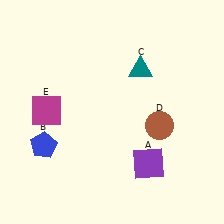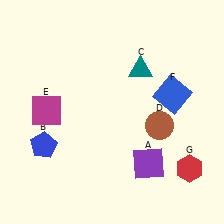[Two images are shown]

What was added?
A blue square (F), a red hexagon (G) were added in Image 2.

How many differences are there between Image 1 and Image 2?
There are 2 differences between the two images.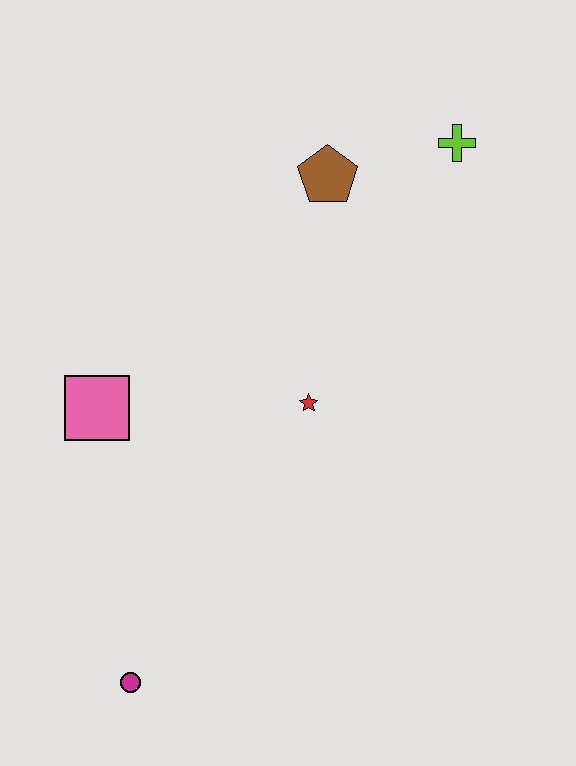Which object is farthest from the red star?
The magenta circle is farthest from the red star.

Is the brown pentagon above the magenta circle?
Yes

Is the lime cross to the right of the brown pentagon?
Yes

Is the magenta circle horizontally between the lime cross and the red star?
No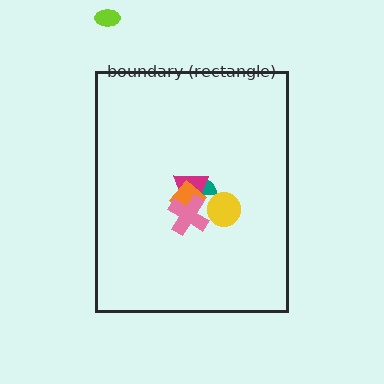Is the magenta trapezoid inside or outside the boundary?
Inside.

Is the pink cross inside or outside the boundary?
Inside.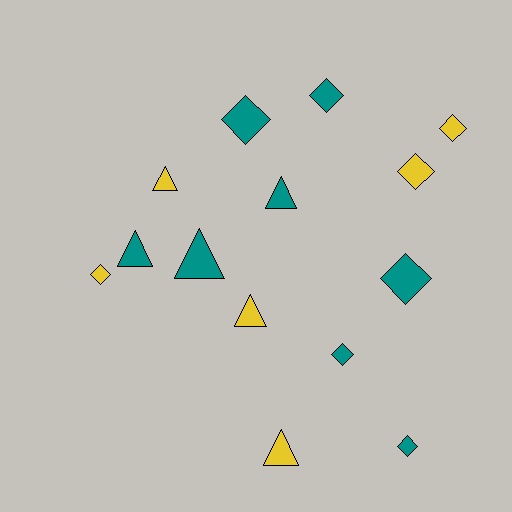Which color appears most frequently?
Teal, with 8 objects.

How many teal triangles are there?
There are 3 teal triangles.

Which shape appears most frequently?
Diamond, with 8 objects.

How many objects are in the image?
There are 14 objects.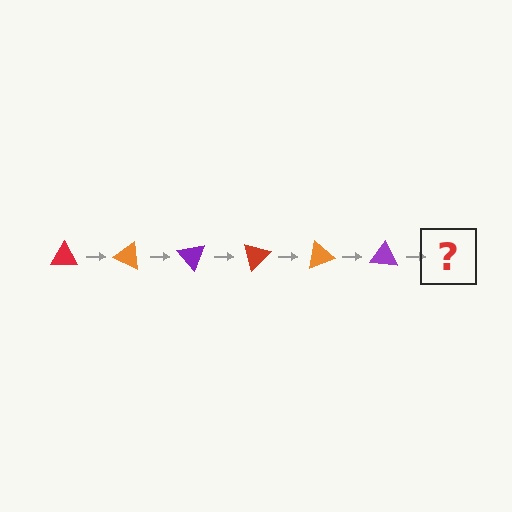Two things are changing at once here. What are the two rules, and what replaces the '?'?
The two rules are that it rotates 25 degrees each step and the color cycles through red, orange, and purple. The '?' should be a red triangle, rotated 150 degrees from the start.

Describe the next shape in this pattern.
It should be a red triangle, rotated 150 degrees from the start.